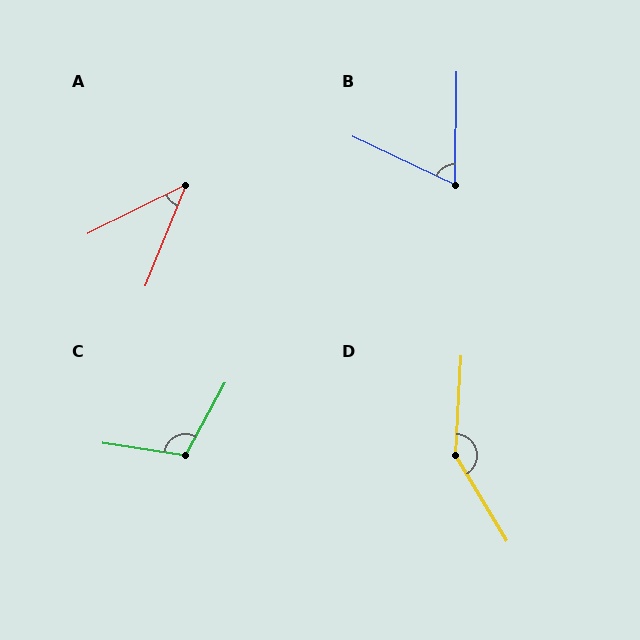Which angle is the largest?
D, at approximately 146 degrees.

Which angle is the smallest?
A, at approximately 42 degrees.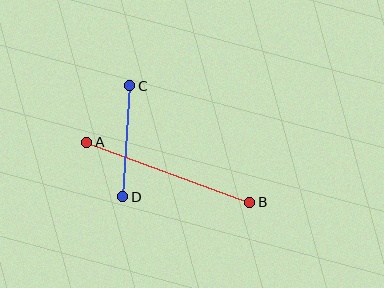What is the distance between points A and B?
The distance is approximately 174 pixels.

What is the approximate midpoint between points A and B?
The midpoint is at approximately (168, 172) pixels.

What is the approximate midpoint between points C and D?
The midpoint is at approximately (126, 141) pixels.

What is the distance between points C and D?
The distance is approximately 111 pixels.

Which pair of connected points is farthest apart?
Points A and B are farthest apart.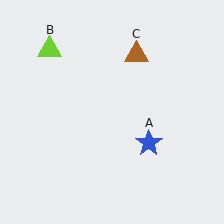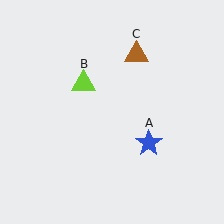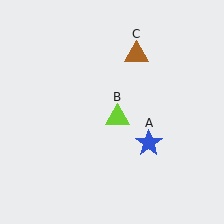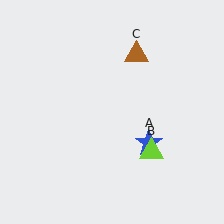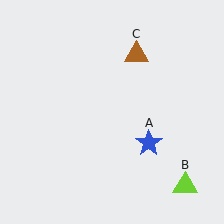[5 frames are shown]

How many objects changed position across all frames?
1 object changed position: lime triangle (object B).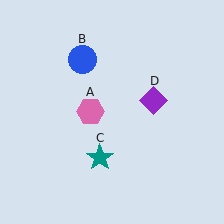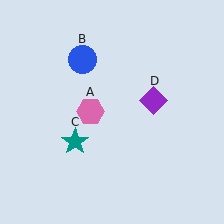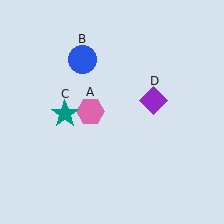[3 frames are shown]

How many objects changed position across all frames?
1 object changed position: teal star (object C).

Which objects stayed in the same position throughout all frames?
Pink hexagon (object A) and blue circle (object B) and purple diamond (object D) remained stationary.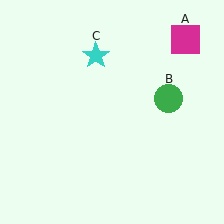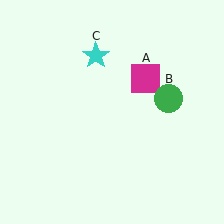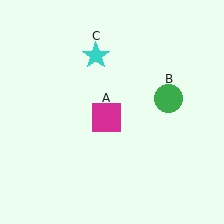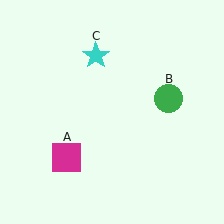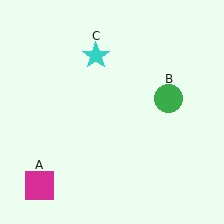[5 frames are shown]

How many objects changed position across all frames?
1 object changed position: magenta square (object A).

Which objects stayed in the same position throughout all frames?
Green circle (object B) and cyan star (object C) remained stationary.